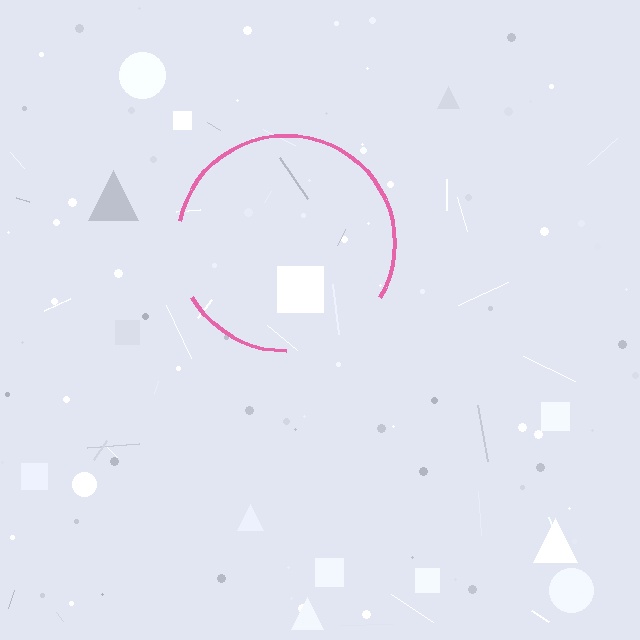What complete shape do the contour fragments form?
The contour fragments form a circle.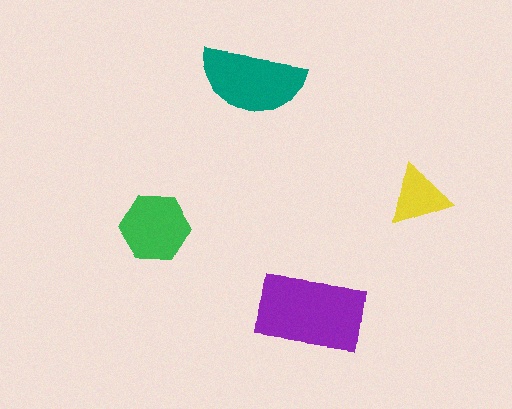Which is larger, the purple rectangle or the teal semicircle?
The purple rectangle.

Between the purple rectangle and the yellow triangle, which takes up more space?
The purple rectangle.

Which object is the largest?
The purple rectangle.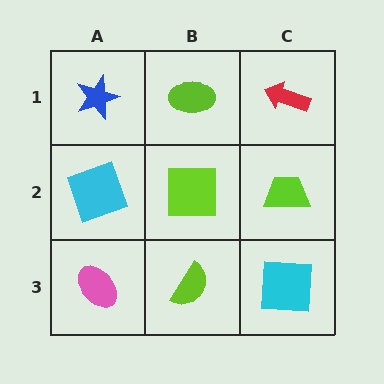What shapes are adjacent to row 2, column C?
A red arrow (row 1, column C), a cyan square (row 3, column C), a lime square (row 2, column B).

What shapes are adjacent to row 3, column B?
A lime square (row 2, column B), a pink ellipse (row 3, column A), a cyan square (row 3, column C).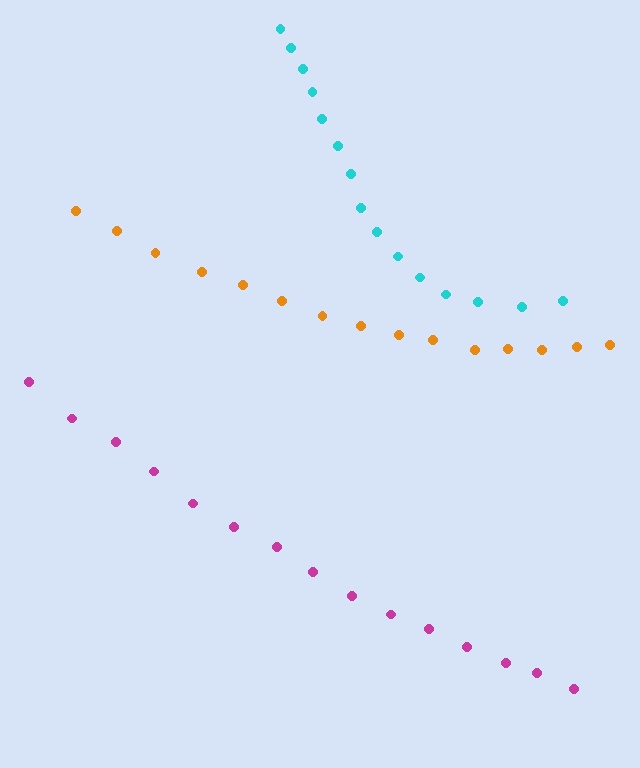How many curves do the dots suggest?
There are 3 distinct paths.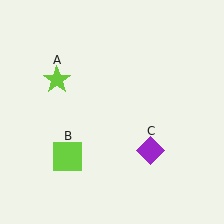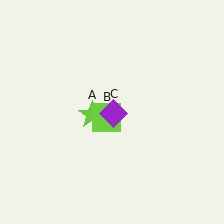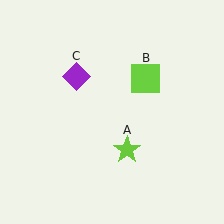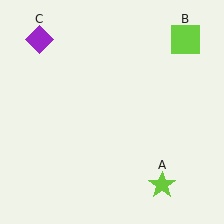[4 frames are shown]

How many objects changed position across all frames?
3 objects changed position: lime star (object A), lime square (object B), purple diamond (object C).